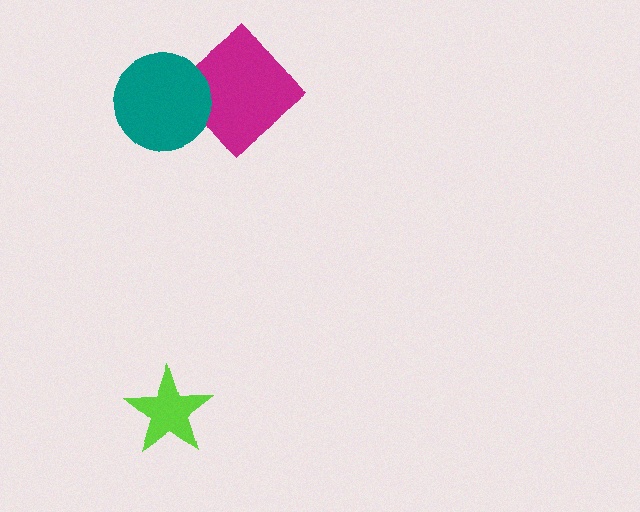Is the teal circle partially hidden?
No, no other shape covers it.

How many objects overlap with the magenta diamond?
1 object overlaps with the magenta diamond.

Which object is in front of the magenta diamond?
The teal circle is in front of the magenta diamond.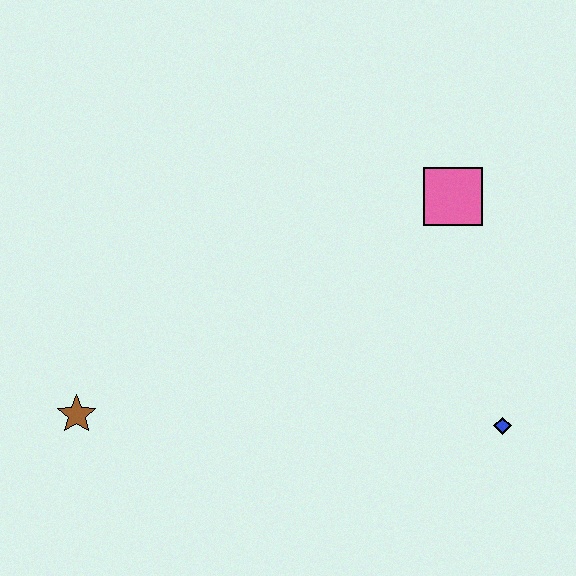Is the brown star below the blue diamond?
No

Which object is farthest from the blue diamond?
The brown star is farthest from the blue diamond.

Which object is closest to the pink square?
The blue diamond is closest to the pink square.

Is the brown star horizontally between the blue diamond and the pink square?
No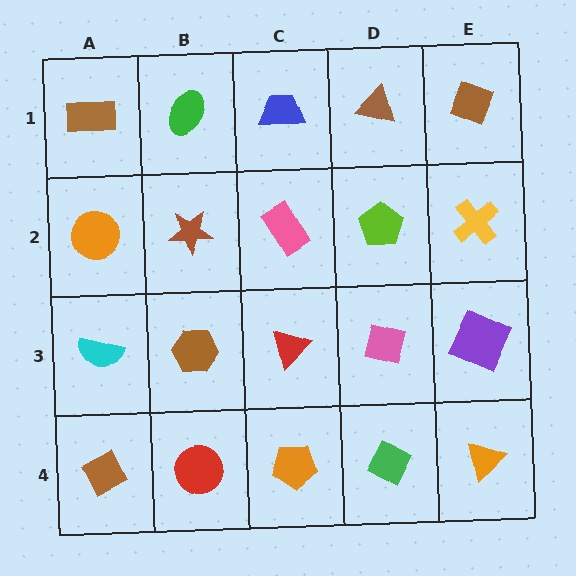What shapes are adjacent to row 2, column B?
A green ellipse (row 1, column B), a brown hexagon (row 3, column B), an orange circle (row 2, column A), a pink rectangle (row 2, column C).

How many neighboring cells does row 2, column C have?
4.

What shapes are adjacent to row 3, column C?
A pink rectangle (row 2, column C), an orange pentagon (row 4, column C), a brown hexagon (row 3, column B), a pink square (row 3, column D).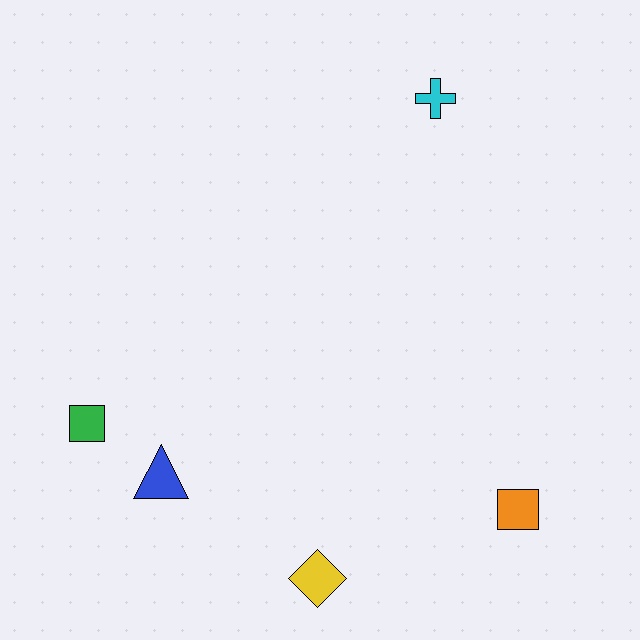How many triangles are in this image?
There is 1 triangle.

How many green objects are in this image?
There is 1 green object.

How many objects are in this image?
There are 5 objects.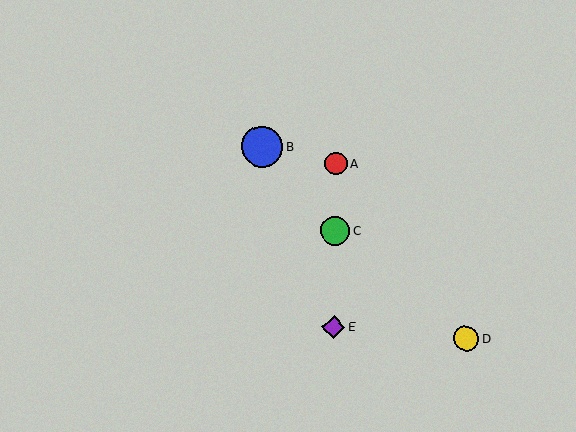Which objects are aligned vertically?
Objects A, C, E are aligned vertically.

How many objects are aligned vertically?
3 objects (A, C, E) are aligned vertically.